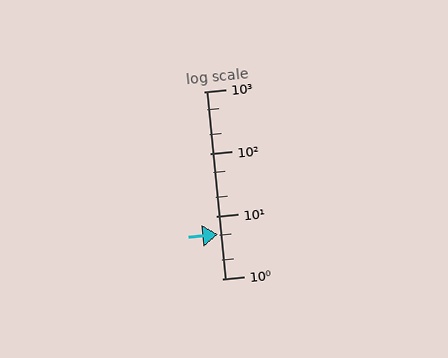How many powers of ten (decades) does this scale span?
The scale spans 3 decades, from 1 to 1000.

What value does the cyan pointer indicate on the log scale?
The pointer indicates approximately 5.1.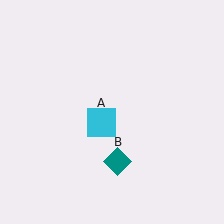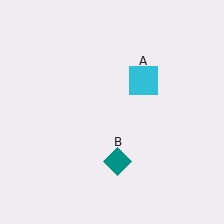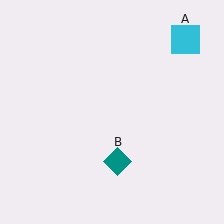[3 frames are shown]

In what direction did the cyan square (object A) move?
The cyan square (object A) moved up and to the right.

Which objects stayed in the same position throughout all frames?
Teal diamond (object B) remained stationary.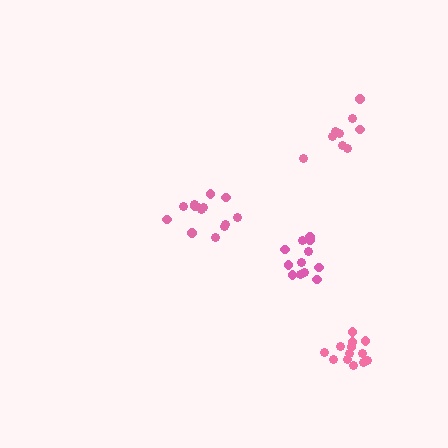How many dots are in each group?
Group 1: 13 dots, Group 2: 14 dots, Group 3: 12 dots, Group 4: 9 dots (48 total).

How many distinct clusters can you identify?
There are 4 distinct clusters.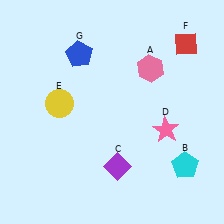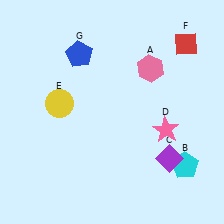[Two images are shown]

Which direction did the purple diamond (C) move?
The purple diamond (C) moved right.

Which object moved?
The purple diamond (C) moved right.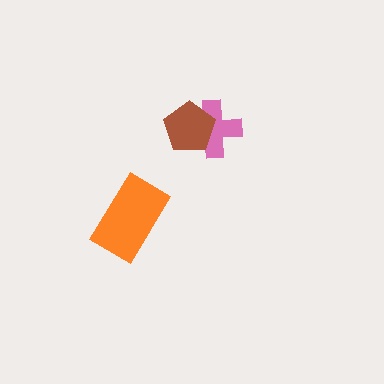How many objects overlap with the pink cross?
1 object overlaps with the pink cross.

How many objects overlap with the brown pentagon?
1 object overlaps with the brown pentagon.